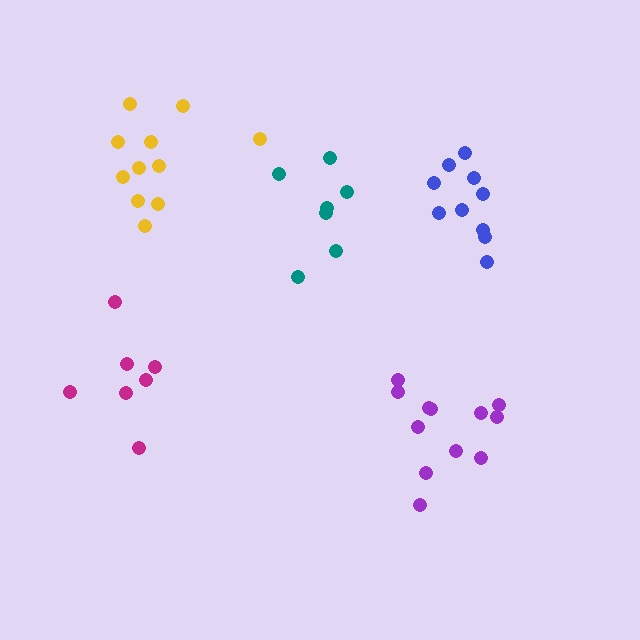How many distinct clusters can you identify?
There are 5 distinct clusters.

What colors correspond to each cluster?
The clusters are colored: blue, magenta, yellow, teal, purple.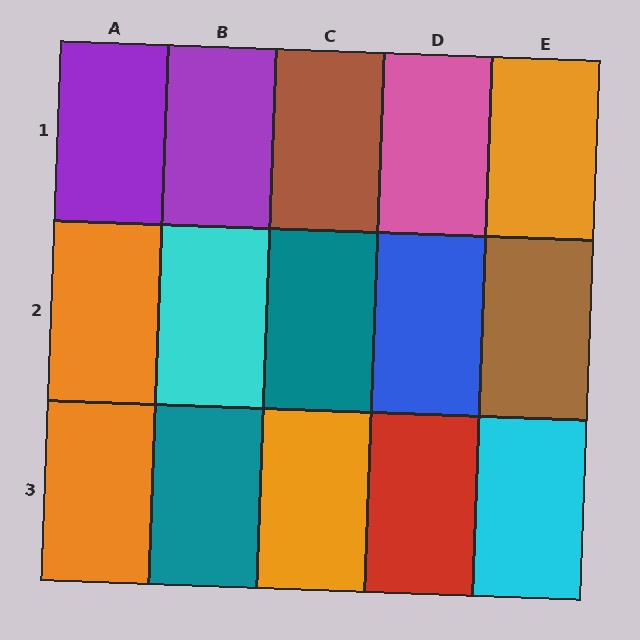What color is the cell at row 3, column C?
Orange.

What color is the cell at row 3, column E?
Cyan.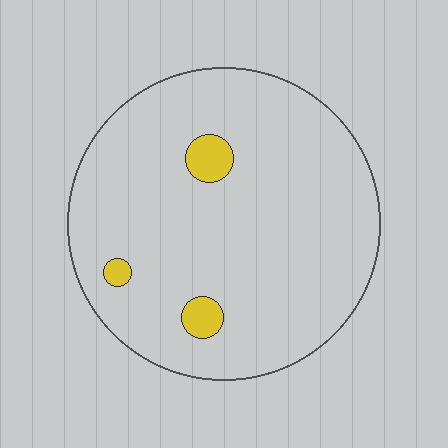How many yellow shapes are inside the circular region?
3.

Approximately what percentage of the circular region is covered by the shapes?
Approximately 5%.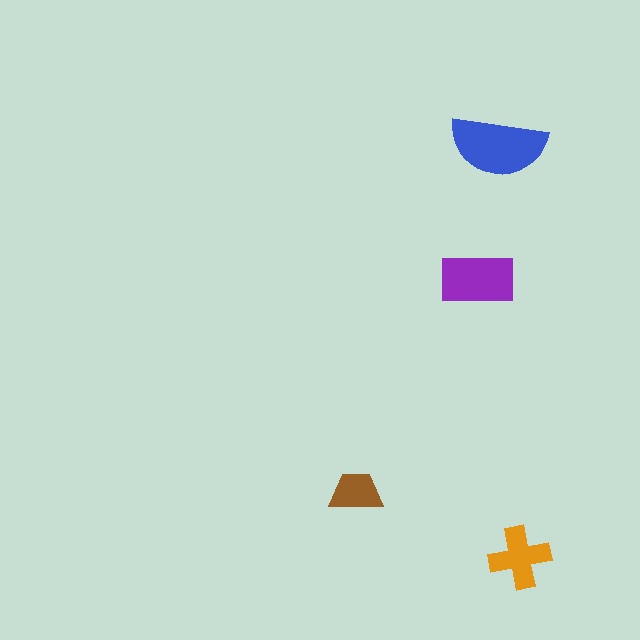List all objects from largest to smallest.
The blue semicircle, the purple rectangle, the orange cross, the brown trapezoid.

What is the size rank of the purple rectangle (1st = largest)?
2nd.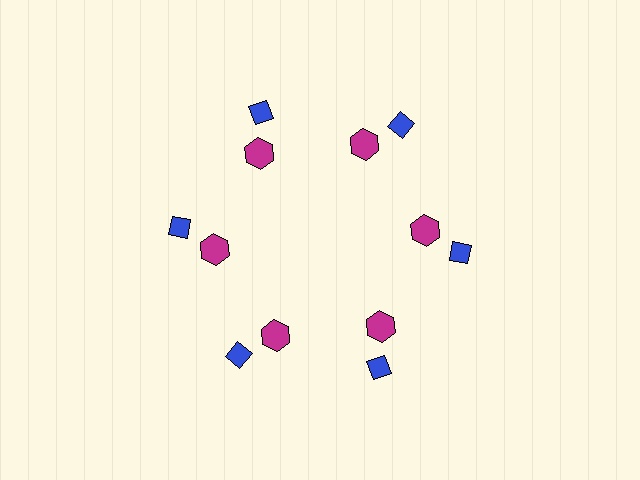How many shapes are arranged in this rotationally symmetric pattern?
There are 12 shapes, arranged in 6 groups of 2.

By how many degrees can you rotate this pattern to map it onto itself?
The pattern maps onto itself every 60 degrees of rotation.